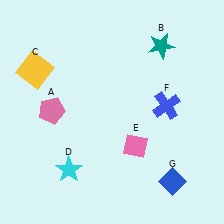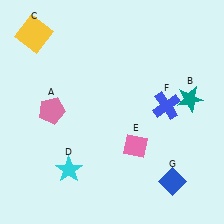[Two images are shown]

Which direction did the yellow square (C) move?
The yellow square (C) moved up.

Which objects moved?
The objects that moved are: the teal star (B), the yellow square (C).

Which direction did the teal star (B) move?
The teal star (B) moved down.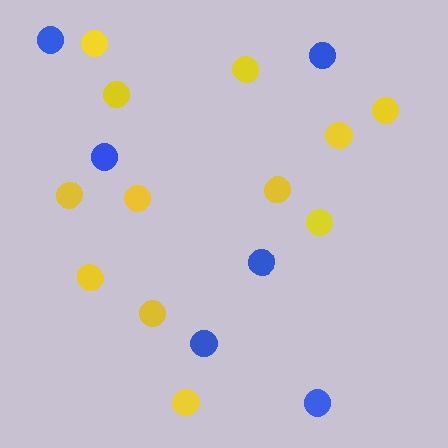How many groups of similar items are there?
There are 2 groups: one group of blue circles (6) and one group of yellow circles (12).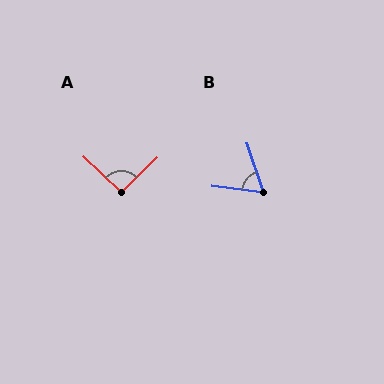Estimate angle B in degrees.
Approximately 65 degrees.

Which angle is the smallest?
B, at approximately 65 degrees.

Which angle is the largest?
A, at approximately 92 degrees.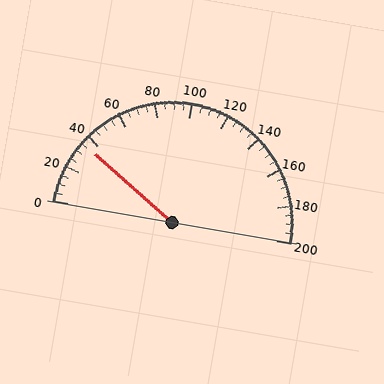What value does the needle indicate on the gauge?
The needle indicates approximately 35.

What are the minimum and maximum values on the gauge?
The gauge ranges from 0 to 200.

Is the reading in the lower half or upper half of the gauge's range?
The reading is in the lower half of the range (0 to 200).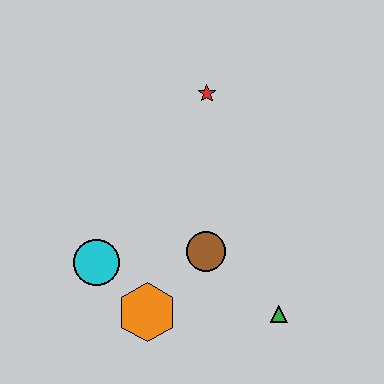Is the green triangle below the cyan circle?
Yes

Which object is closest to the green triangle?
The brown circle is closest to the green triangle.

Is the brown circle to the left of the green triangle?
Yes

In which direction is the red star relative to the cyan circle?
The red star is above the cyan circle.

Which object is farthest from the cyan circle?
The red star is farthest from the cyan circle.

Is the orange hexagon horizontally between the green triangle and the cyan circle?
Yes